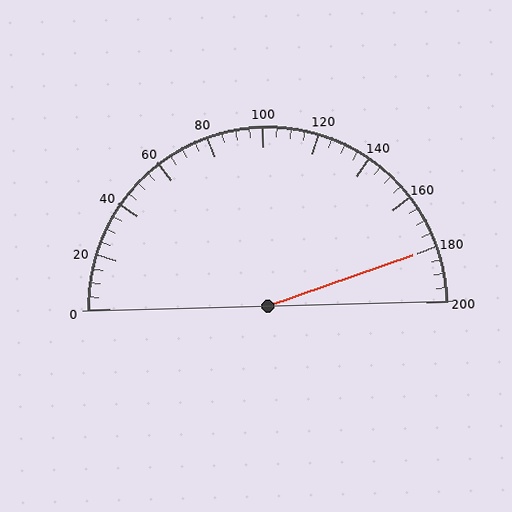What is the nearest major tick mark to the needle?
The nearest major tick mark is 180.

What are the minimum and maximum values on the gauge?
The gauge ranges from 0 to 200.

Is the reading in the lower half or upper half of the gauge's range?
The reading is in the upper half of the range (0 to 200).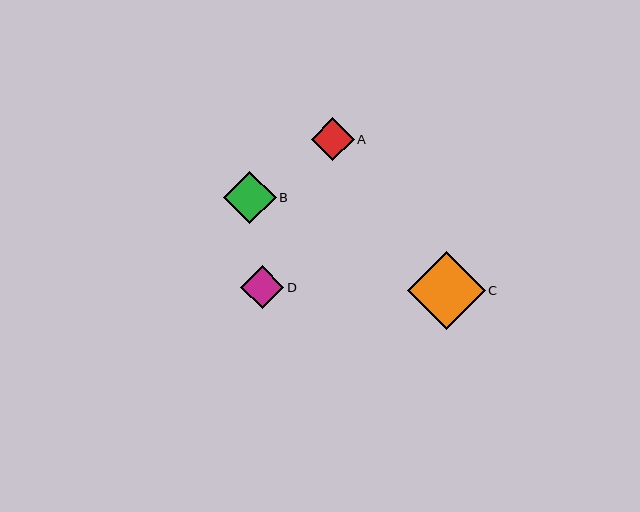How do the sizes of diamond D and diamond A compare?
Diamond D and diamond A are approximately the same size.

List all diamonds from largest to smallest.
From largest to smallest: C, B, D, A.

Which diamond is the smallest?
Diamond A is the smallest with a size of approximately 43 pixels.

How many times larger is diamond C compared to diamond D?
Diamond C is approximately 1.8 times the size of diamond D.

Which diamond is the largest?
Diamond C is the largest with a size of approximately 78 pixels.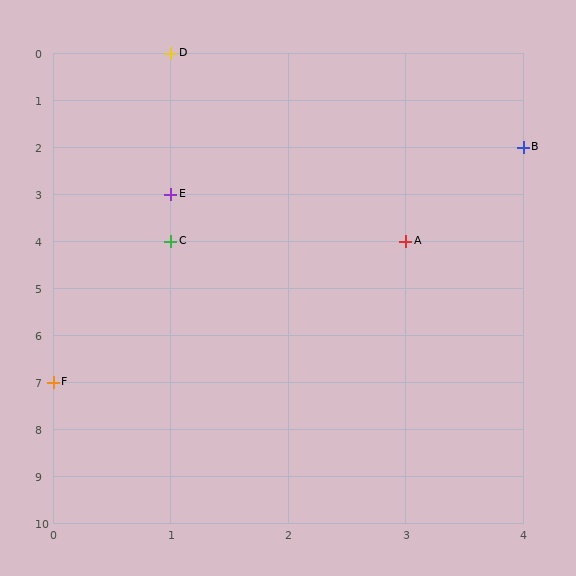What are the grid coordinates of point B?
Point B is at grid coordinates (4, 2).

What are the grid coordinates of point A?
Point A is at grid coordinates (3, 4).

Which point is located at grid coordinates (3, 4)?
Point A is at (3, 4).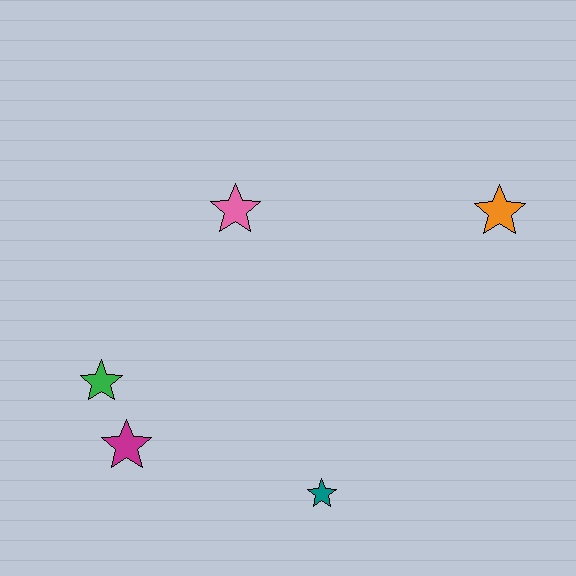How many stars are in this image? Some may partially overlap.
There are 5 stars.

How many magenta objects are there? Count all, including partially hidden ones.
There is 1 magenta object.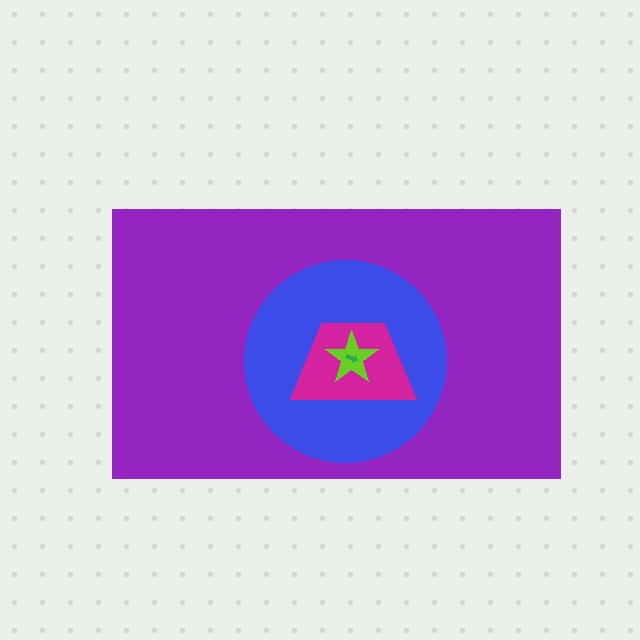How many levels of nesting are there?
5.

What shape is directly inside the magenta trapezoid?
The lime star.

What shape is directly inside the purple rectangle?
The blue circle.